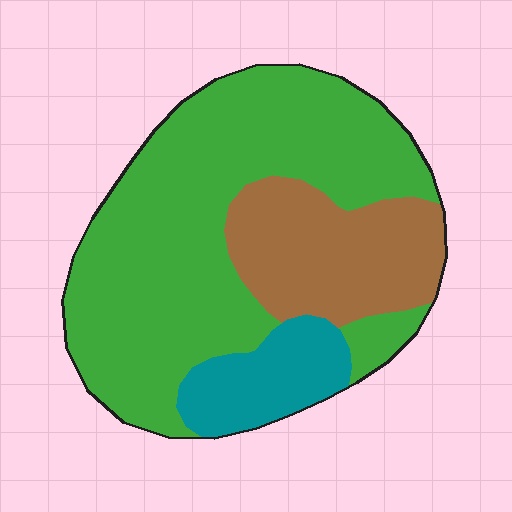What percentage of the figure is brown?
Brown covers around 25% of the figure.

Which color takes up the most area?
Green, at roughly 65%.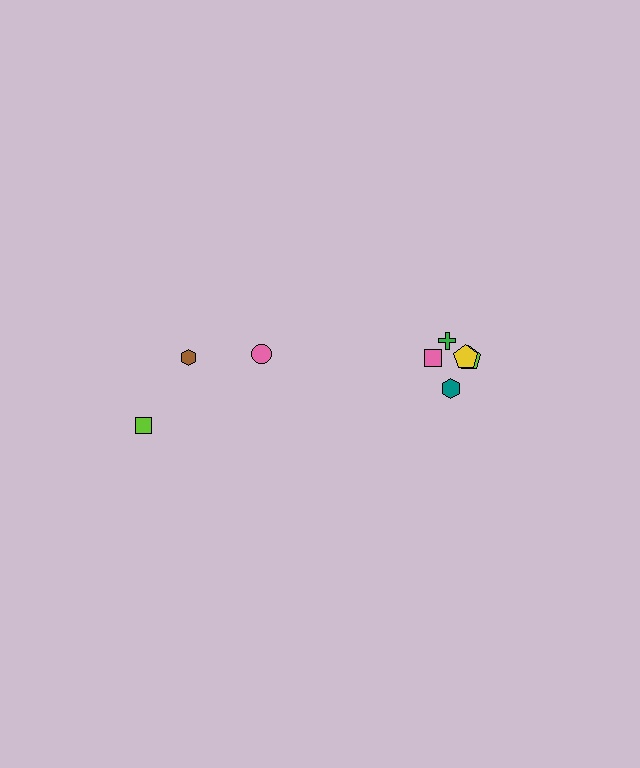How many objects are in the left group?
There are 3 objects.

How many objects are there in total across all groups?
There are 8 objects.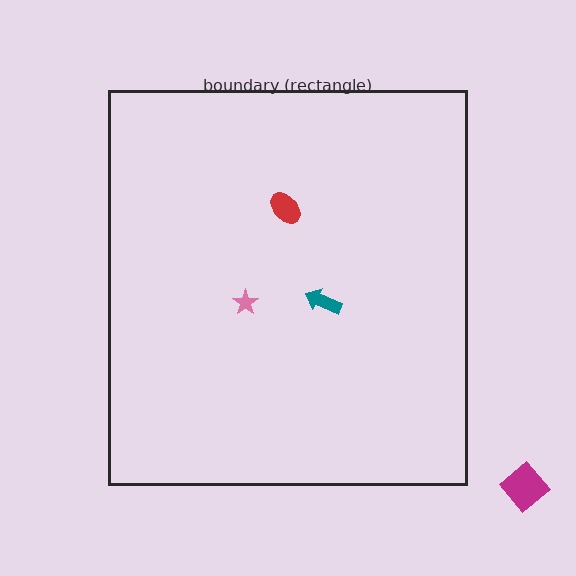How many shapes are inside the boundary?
3 inside, 1 outside.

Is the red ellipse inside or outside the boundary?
Inside.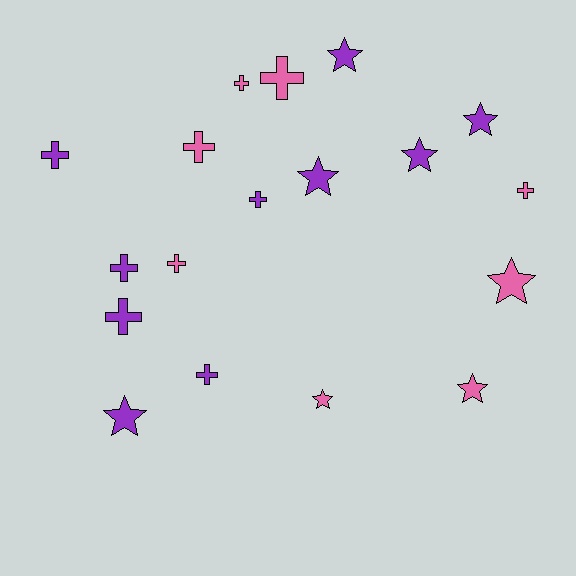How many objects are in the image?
There are 18 objects.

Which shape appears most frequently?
Cross, with 10 objects.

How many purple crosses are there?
There are 5 purple crosses.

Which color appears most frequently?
Purple, with 10 objects.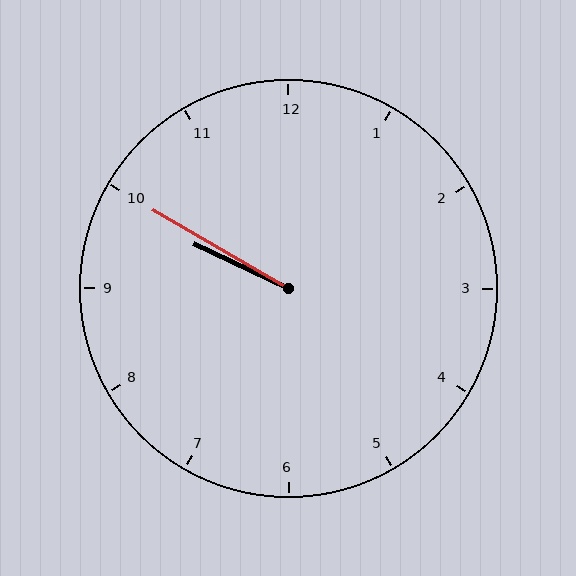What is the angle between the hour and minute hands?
Approximately 5 degrees.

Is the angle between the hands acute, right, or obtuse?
It is acute.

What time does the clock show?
9:50.